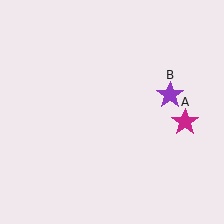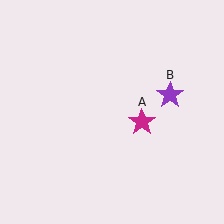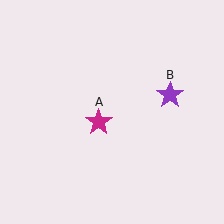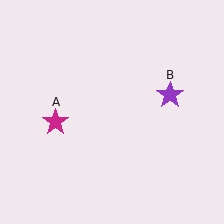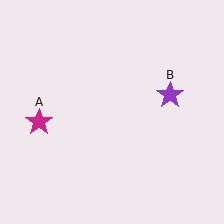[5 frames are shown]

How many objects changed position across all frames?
1 object changed position: magenta star (object A).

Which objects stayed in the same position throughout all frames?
Purple star (object B) remained stationary.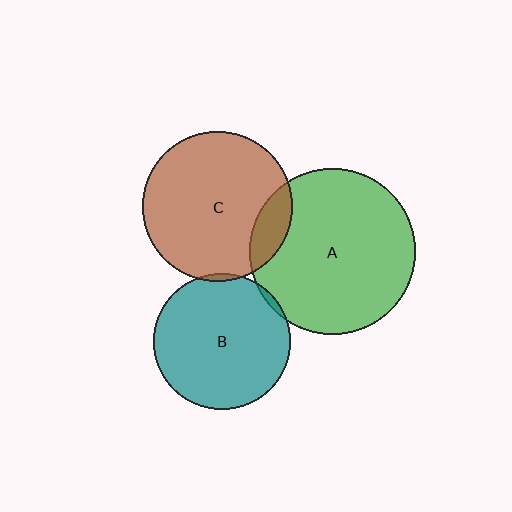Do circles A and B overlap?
Yes.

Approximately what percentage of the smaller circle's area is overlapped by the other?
Approximately 5%.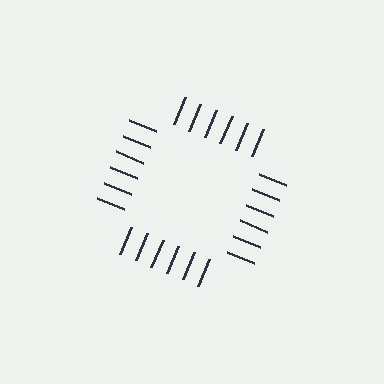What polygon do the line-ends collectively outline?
An illusory square — the line segments terminate on its edges but no continuous stroke is drawn.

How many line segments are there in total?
24 — 6 along each of the 4 edges.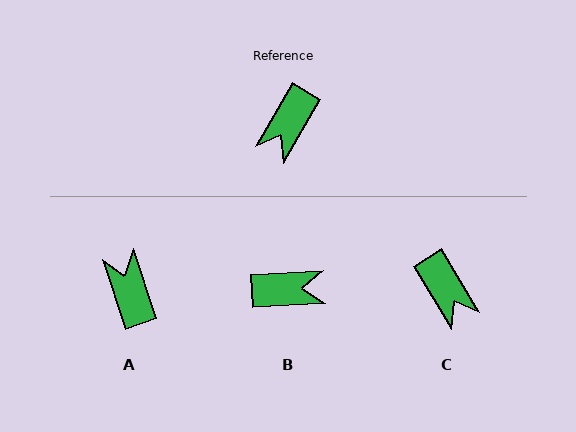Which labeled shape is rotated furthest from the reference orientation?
A, about 131 degrees away.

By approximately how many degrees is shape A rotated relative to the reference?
Approximately 131 degrees clockwise.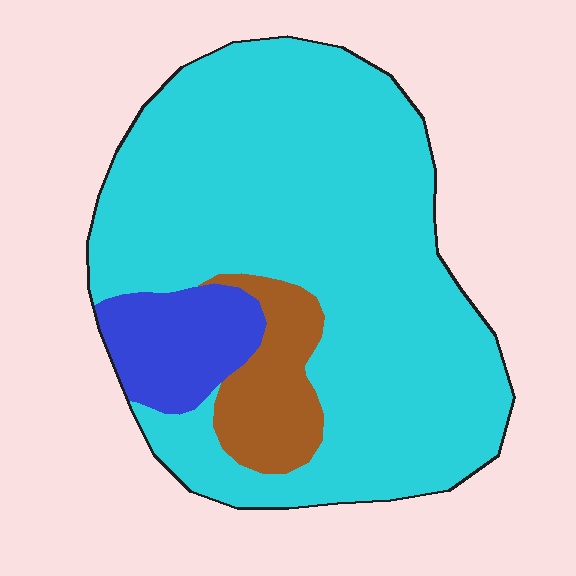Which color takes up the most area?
Cyan, at roughly 80%.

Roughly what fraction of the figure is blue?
Blue covers 11% of the figure.